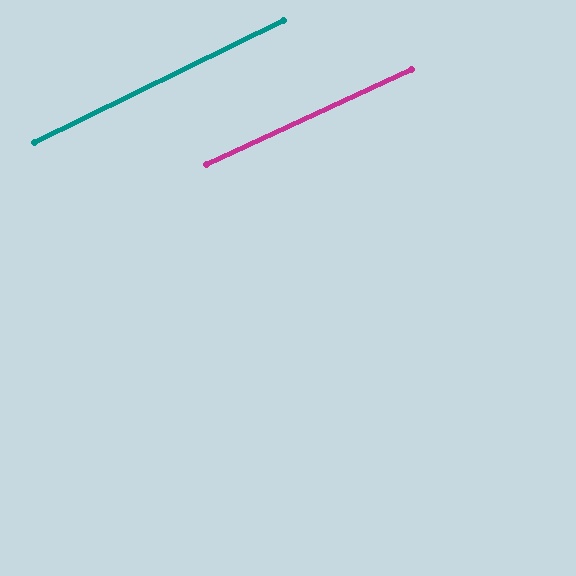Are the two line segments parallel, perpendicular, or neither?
Parallel — their directions differ by only 1.3°.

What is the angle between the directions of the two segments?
Approximately 1 degree.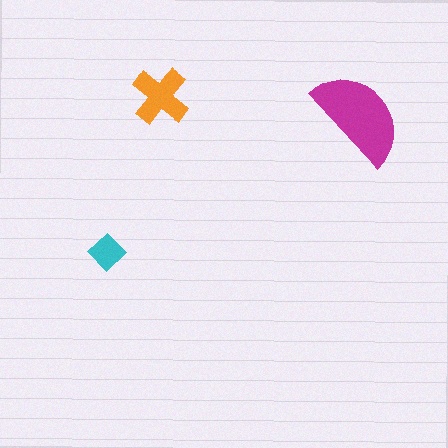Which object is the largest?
The magenta semicircle.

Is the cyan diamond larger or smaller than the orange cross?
Smaller.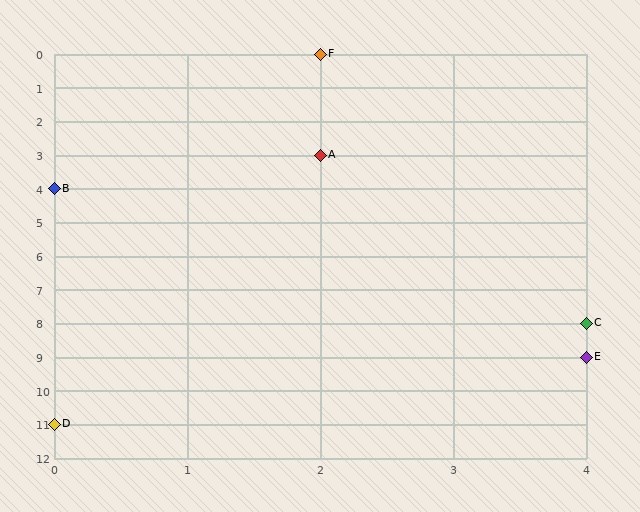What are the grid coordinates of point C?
Point C is at grid coordinates (4, 8).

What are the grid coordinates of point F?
Point F is at grid coordinates (2, 0).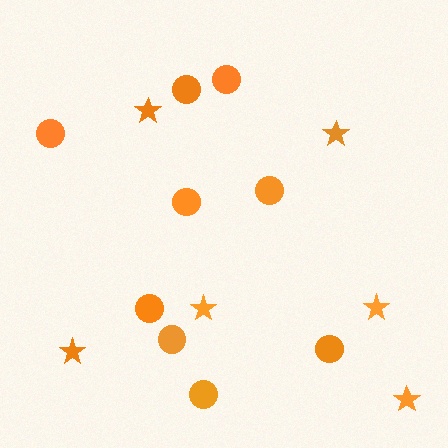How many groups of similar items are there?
There are 2 groups: one group of stars (6) and one group of circles (9).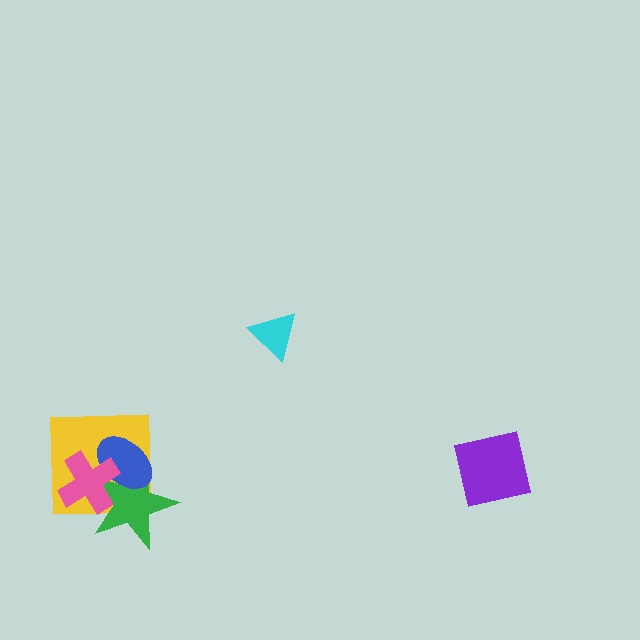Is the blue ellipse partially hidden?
Yes, it is partially covered by another shape.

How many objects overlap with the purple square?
0 objects overlap with the purple square.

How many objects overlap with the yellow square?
3 objects overlap with the yellow square.